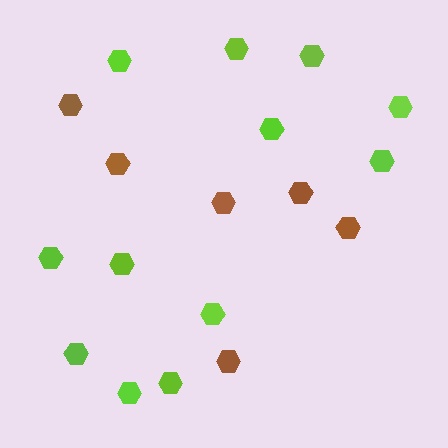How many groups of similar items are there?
There are 2 groups: one group of lime hexagons (12) and one group of brown hexagons (6).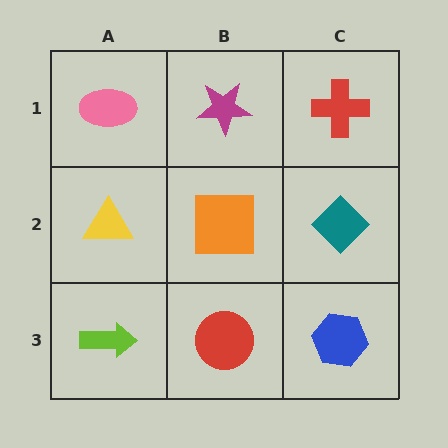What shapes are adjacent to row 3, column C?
A teal diamond (row 2, column C), a red circle (row 3, column B).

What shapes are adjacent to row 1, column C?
A teal diamond (row 2, column C), a magenta star (row 1, column B).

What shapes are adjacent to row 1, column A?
A yellow triangle (row 2, column A), a magenta star (row 1, column B).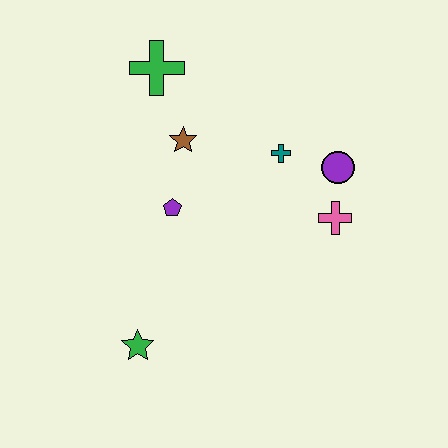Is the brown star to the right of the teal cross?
No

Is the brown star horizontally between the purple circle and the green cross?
Yes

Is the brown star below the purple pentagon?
No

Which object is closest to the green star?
The purple pentagon is closest to the green star.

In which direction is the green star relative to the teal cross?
The green star is below the teal cross.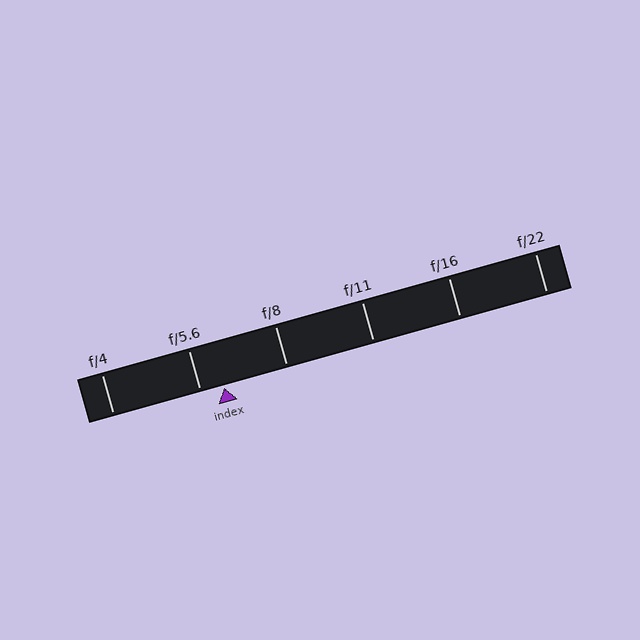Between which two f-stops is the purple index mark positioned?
The index mark is between f/5.6 and f/8.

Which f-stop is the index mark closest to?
The index mark is closest to f/5.6.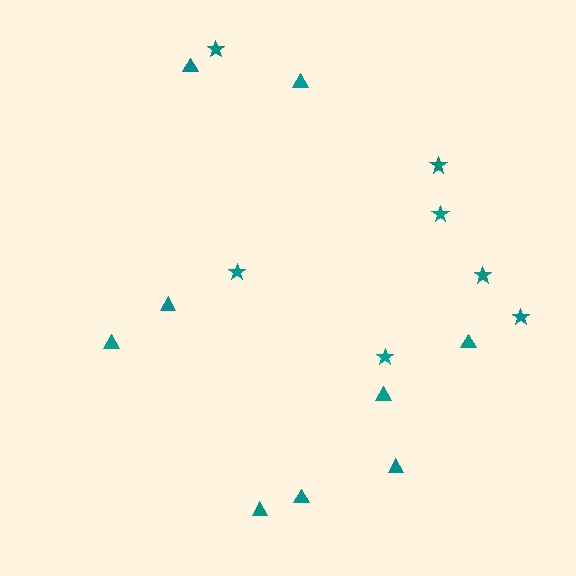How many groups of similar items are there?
There are 2 groups: one group of triangles (9) and one group of stars (7).